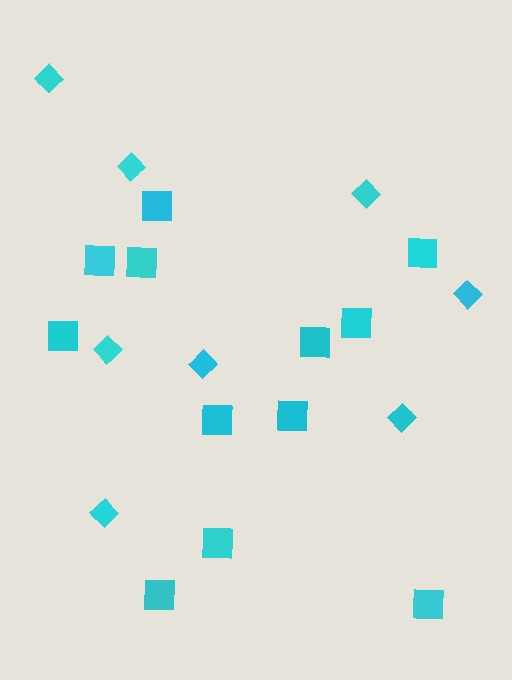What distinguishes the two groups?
There are 2 groups: one group of squares (12) and one group of diamonds (8).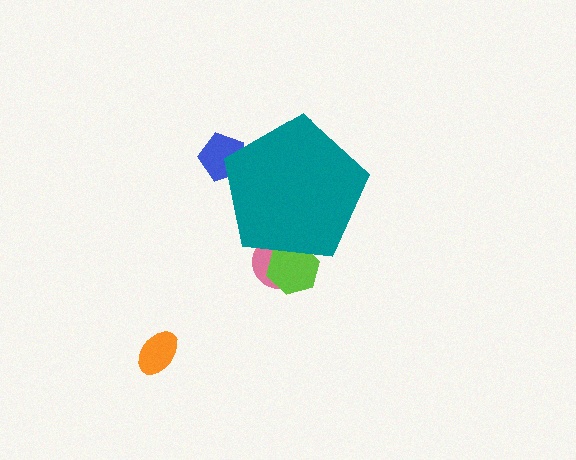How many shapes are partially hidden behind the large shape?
3 shapes are partially hidden.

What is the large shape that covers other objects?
A teal pentagon.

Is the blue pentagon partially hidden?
Yes, the blue pentagon is partially hidden behind the teal pentagon.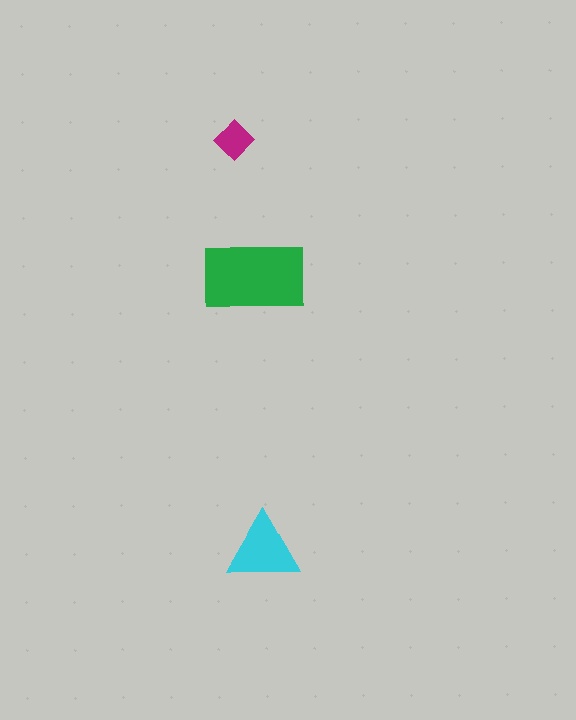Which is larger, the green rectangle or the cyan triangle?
The green rectangle.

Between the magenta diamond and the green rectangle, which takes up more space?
The green rectangle.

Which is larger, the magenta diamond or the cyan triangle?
The cyan triangle.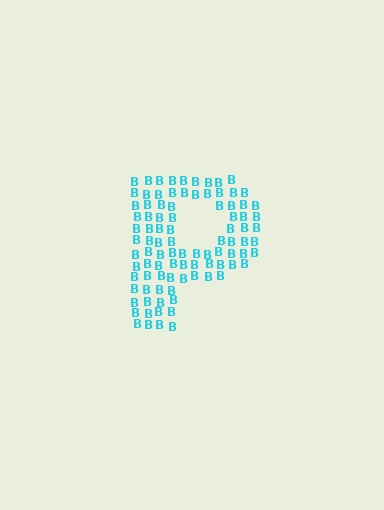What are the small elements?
The small elements are letter B's.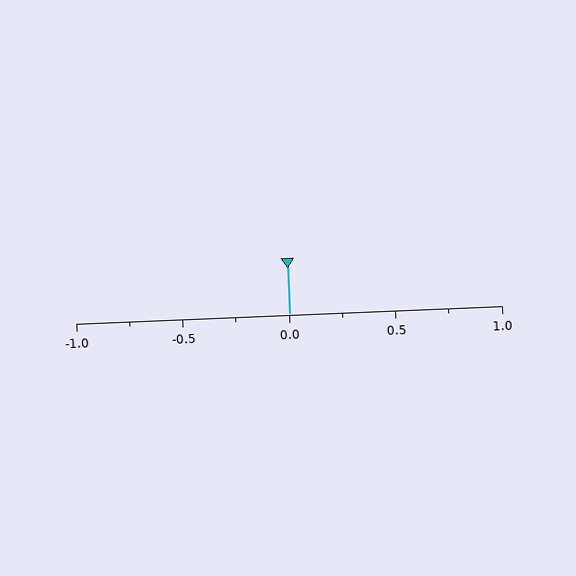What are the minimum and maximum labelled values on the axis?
The axis runs from -1.0 to 1.0.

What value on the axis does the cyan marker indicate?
The marker indicates approximately 0.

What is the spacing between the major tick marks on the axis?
The major ticks are spaced 0.5 apart.